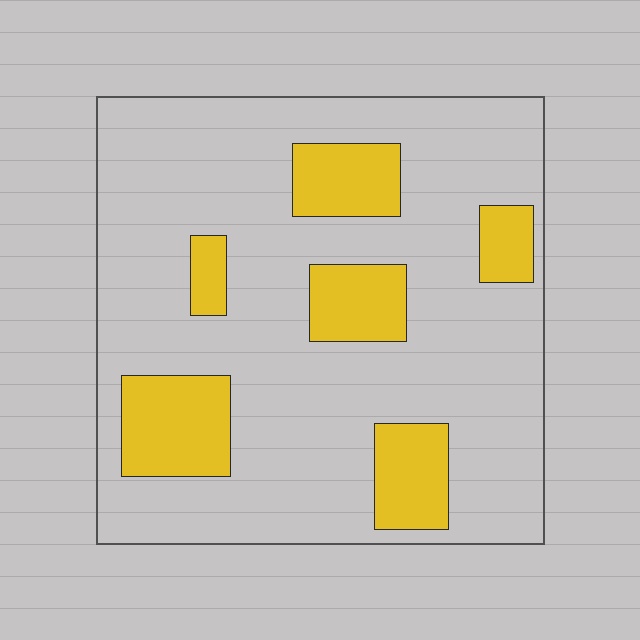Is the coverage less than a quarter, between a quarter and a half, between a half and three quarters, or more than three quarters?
Less than a quarter.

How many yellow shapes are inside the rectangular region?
6.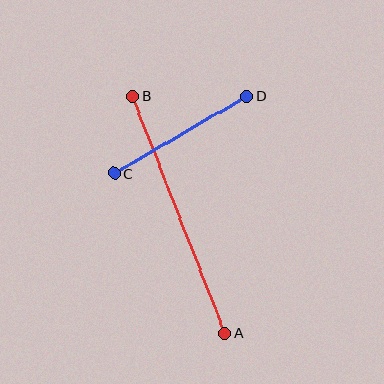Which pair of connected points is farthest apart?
Points A and B are farthest apart.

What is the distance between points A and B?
The distance is approximately 255 pixels.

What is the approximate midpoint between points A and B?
The midpoint is at approximately (179, 214) pixels.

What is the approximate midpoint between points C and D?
The midpoint is at approximately (181, 135) pixels.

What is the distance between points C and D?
The distance is approximately 153 pixels.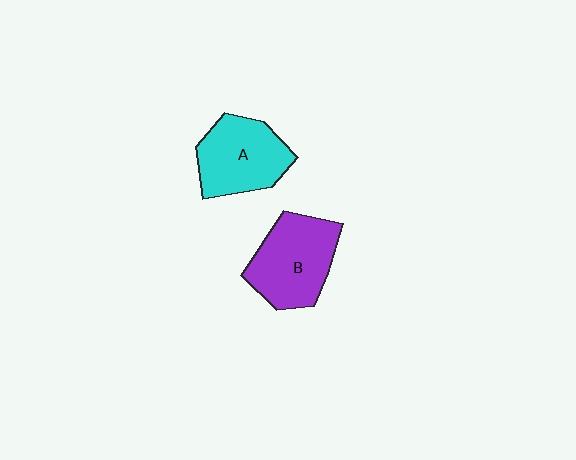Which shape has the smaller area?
Shape A (cyan).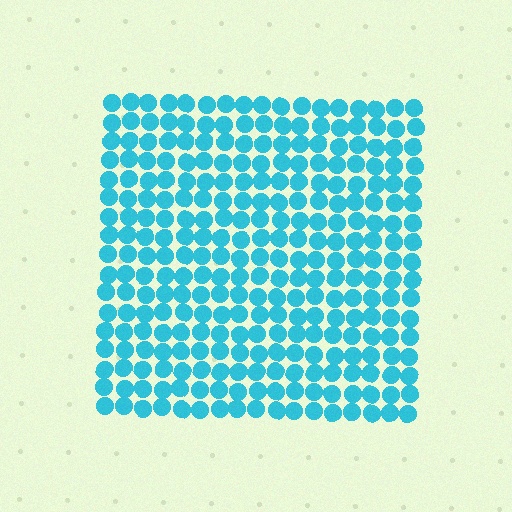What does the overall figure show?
The overall figure shows a square.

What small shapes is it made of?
It is made of small circles.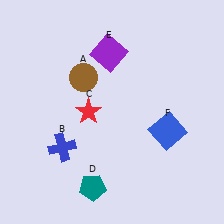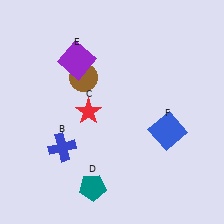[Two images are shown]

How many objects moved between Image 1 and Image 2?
1 object moved between the two images.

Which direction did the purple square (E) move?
The purple square (E) moved left.